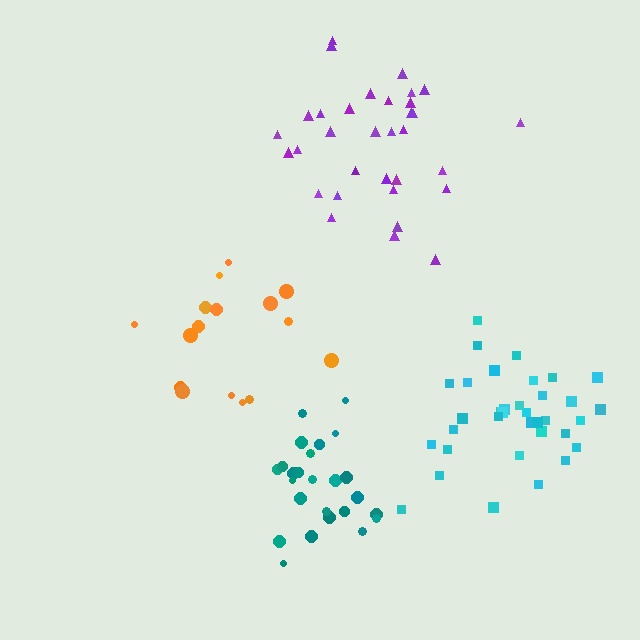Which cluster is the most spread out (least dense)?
Orange.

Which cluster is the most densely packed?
Teal.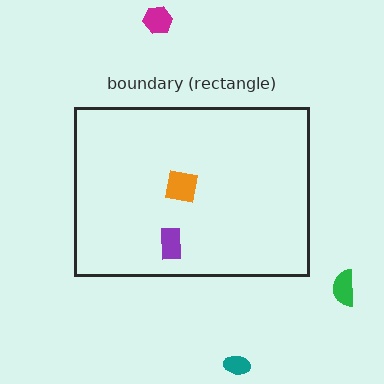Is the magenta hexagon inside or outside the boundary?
Outside.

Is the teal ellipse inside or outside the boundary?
Outside.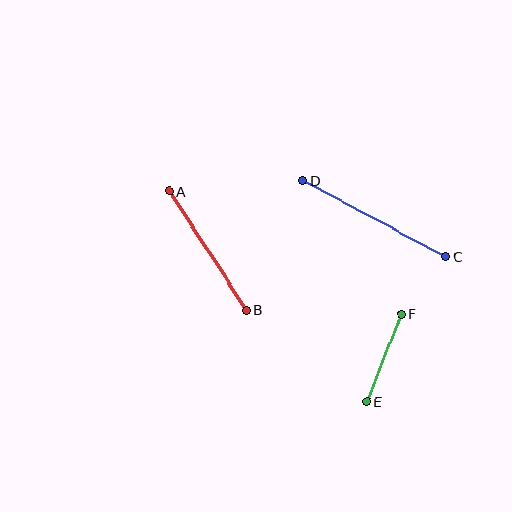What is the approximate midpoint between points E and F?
The midpoint is at approximately (384, 358) pixels.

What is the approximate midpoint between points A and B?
The midpoint is at approximately (208, 251) pixels.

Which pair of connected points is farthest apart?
Points C and D are farthest apart.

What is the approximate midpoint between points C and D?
The midpoint is at approximately (375, 219) pixels.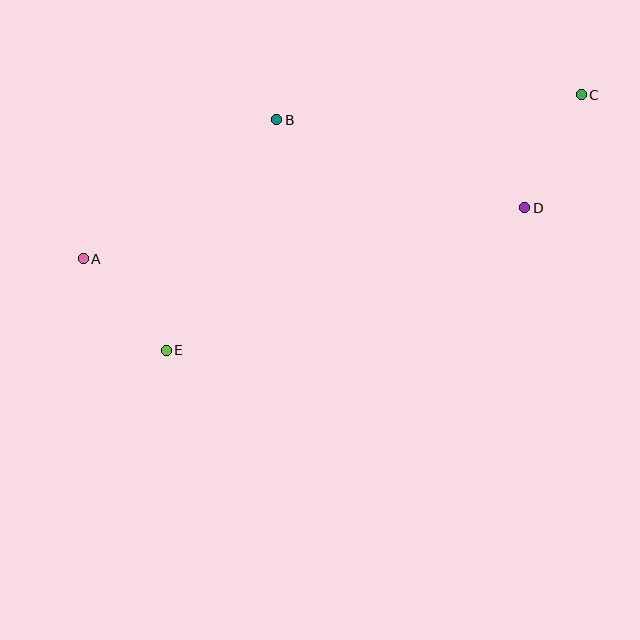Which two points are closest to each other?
Points A and E are closest to each other.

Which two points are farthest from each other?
Points A and C are farthest from each other.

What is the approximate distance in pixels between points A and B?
The distance between A and B is approximately 238 pixels.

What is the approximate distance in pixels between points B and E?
The distance between B and E is approximately 255 pixels.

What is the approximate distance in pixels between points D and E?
The distance between D and E is approximately 386 pixels.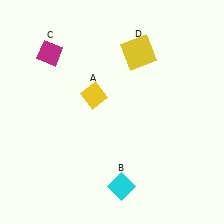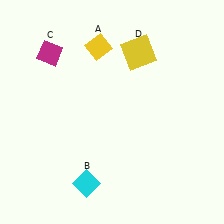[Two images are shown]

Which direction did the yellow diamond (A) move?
The yellow diamond (A) moved up.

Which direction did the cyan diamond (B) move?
The cyan diamond (B) moved left.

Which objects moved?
The objects that moved are: the yellow diamond (A), the cyan diamond (B).